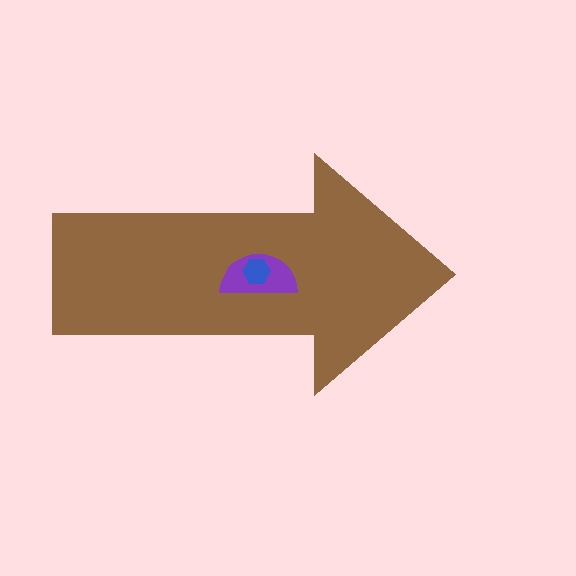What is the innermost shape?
The blue hexagon.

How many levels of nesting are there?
3.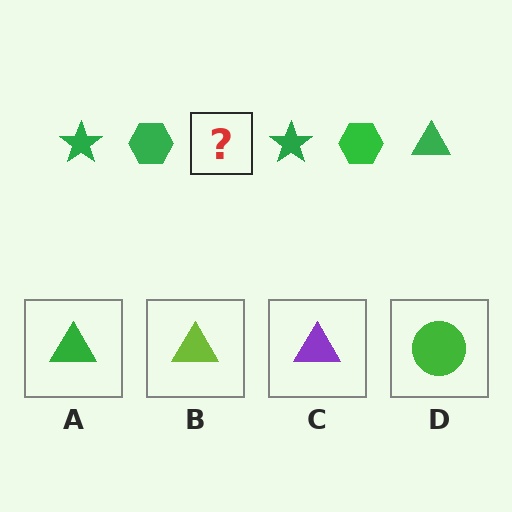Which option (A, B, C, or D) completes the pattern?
A.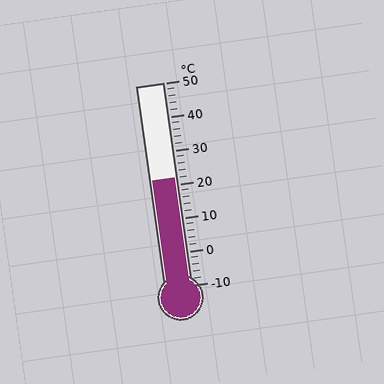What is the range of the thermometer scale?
The thermometer scale ranges from -10°C to 50°C.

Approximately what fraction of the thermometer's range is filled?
The thermometer is filled to approximately 55% of its range.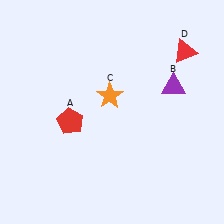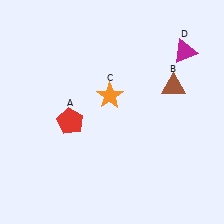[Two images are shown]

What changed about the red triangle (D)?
In Image 1, D is red. In Image 2, it changed to magenta.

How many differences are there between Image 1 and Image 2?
There are 2 differences between the two images.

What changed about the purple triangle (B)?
In Image 1, B is purple. In Image 2, it changed to brown.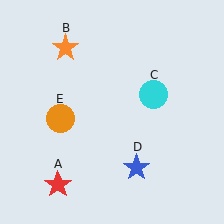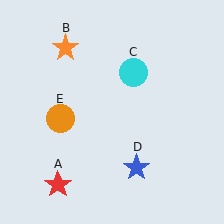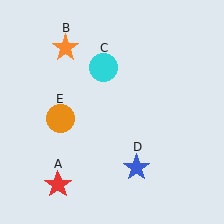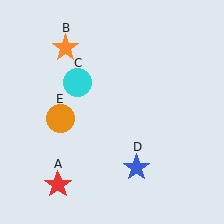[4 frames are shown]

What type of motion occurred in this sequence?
The cyan circle (object C) rotated counterclockwise around the center of the scene.